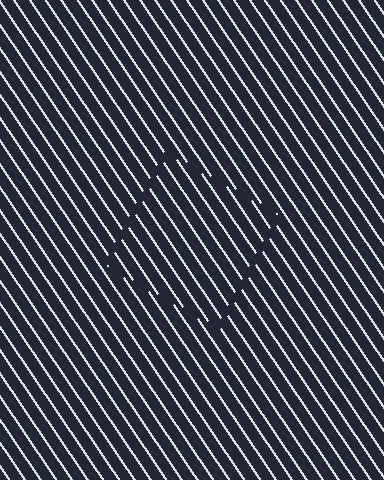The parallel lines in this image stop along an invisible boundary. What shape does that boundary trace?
An illusory square. The interior of the shape contains the same grating, shifted by half a period — the contour is defined by the phase discontinuity where line-ends from the inner and outer gratings abut.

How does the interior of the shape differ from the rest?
The interior of the shape contains the same grating, shifted by half a period — the contour is defined by the phase discontinuity where line-ends from the inner and outer gratings abut.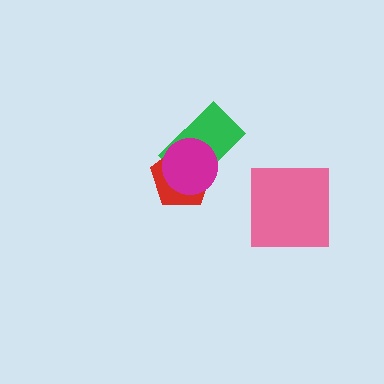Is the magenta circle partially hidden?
No, no other shape covers it.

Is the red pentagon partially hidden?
Yes, it is partially covered by another shape.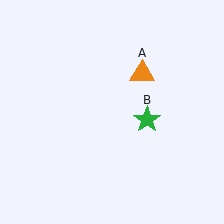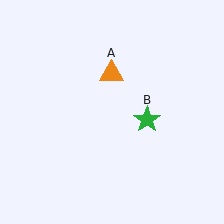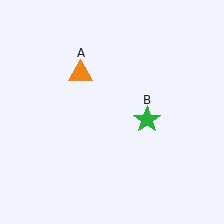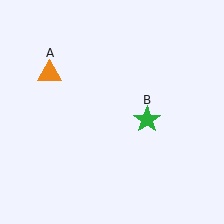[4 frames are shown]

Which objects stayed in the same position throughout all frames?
Green star (object B) remained stationary.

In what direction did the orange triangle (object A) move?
The orange triangle (object A) moved left.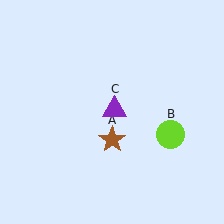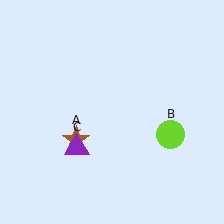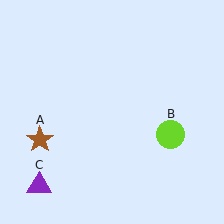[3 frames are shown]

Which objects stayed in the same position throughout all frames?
Lime circle (object B) remained stationary.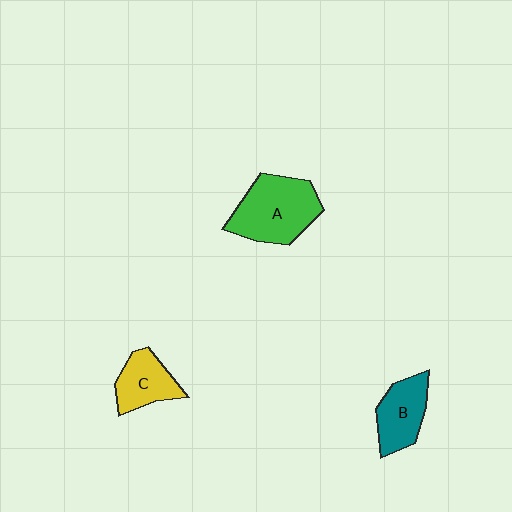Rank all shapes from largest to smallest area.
From largest to smallest: A (green), B (teal), C (yellow).